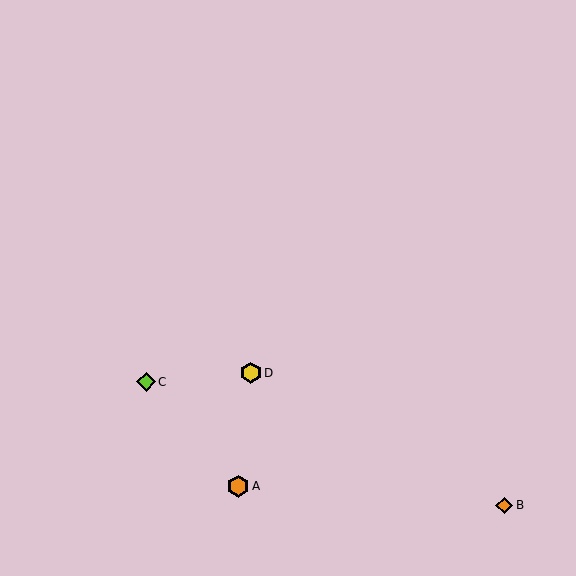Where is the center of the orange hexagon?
The center of the orange hexagon is at (238, 486).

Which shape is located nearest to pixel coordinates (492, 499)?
The orange diamond (labeled B) at (504, 506) is nearest to that location.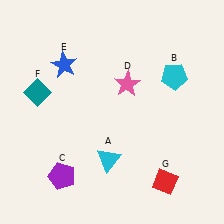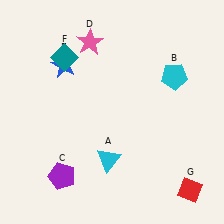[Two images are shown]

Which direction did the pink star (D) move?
The pink star (D) moved up.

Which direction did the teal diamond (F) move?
The teal diamond (F) moved up.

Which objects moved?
The objects that moved are: the pink star (D), the teal diamond (F), the red diamond (G).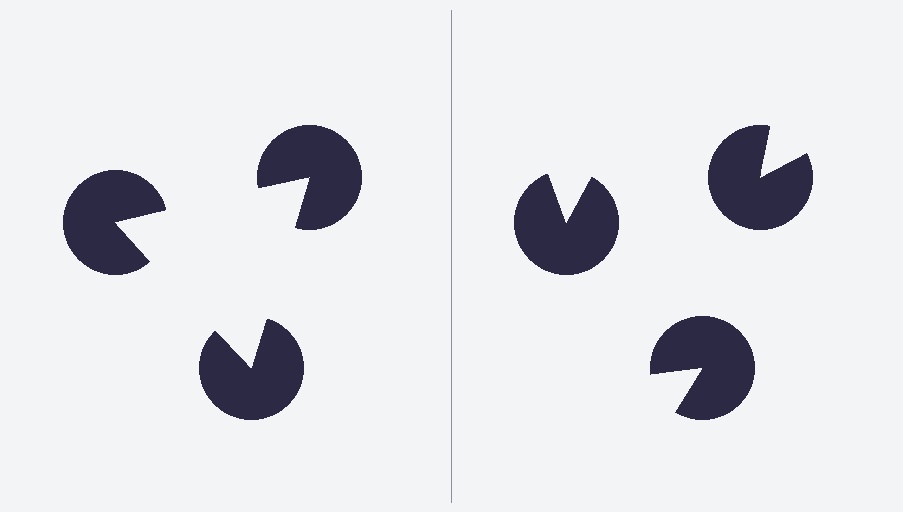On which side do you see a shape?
An illusory triangle appears on the left side. On the right side the wedge cuts are rotated, so no coherent shape forms.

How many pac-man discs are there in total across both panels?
6 — 3 on each side.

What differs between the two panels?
The pac-man discs are positioned identically on both sides; only the wedge orientations differ. On the left they align to a triangle; on the right they are misaligned.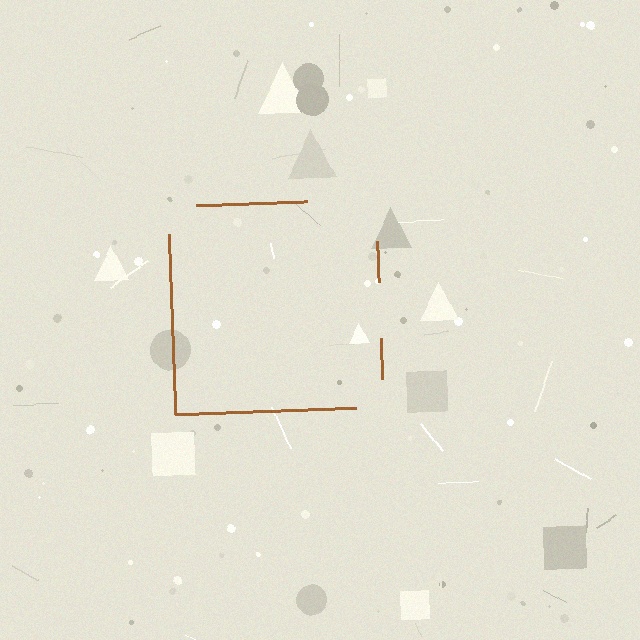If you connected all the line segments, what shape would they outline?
They would outline a square.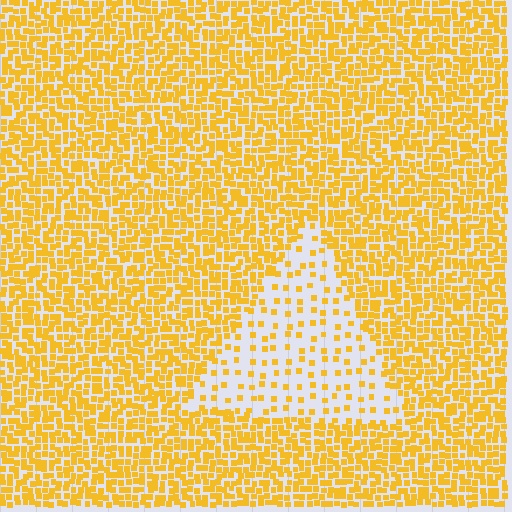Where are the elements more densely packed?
The elements are more densely packed outside the triangle boundary.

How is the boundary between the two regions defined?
The boundary is defined by a change in element density (approximately 3.1x ratio). All elements are the same color, size, and shape.